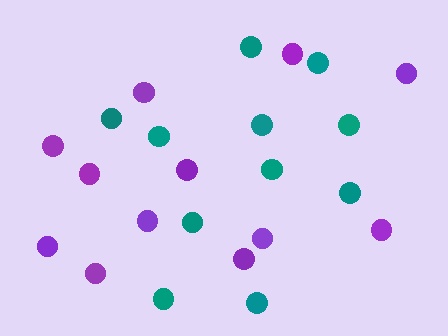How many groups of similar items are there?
There are 2 groups: one group of purple circles (12) and one group of teal circles (11).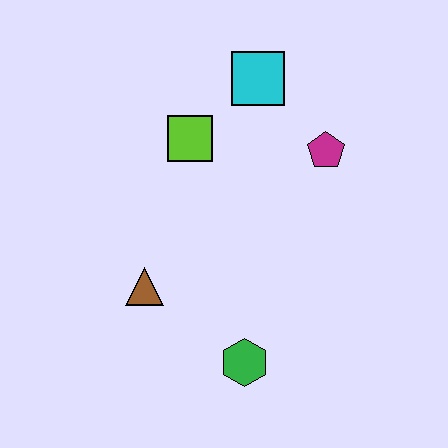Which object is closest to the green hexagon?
The brown triangle is closest to the green hexagon.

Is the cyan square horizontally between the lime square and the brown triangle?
No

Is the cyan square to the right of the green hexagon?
Yes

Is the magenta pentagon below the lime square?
Yes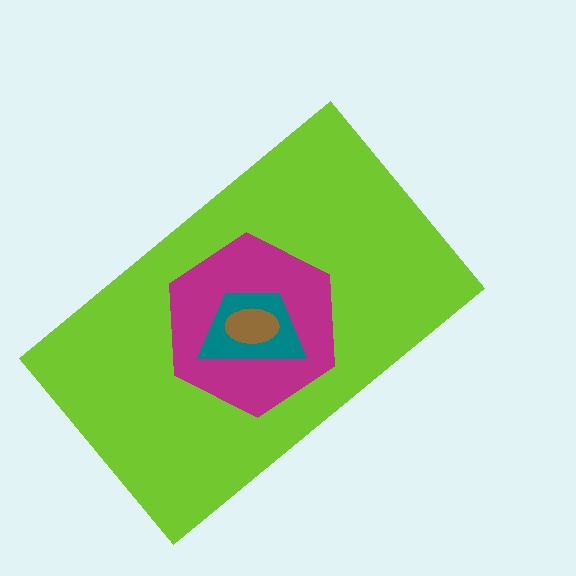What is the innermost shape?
The brown ellipse.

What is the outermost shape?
The lime rectangle.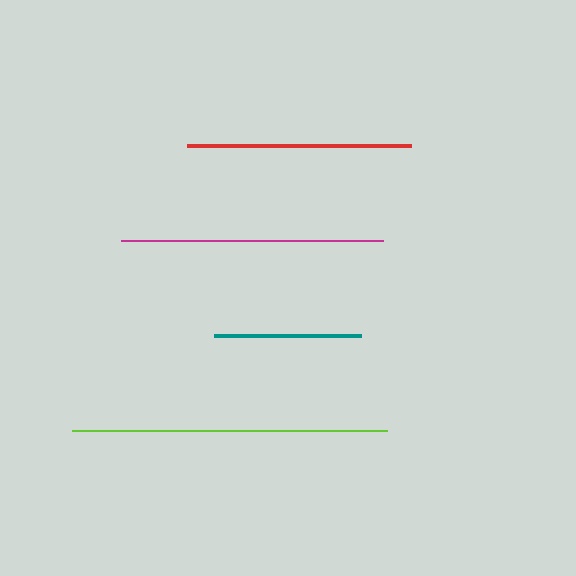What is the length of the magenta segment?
The magenta segment is approximately 262 pixels long.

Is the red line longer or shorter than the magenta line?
The magenta line is longer than the red line.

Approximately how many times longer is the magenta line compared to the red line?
The magenta line is approximately 1.2 times the length of the red line.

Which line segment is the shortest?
The teal line is the shortest at approximately 148 pixels.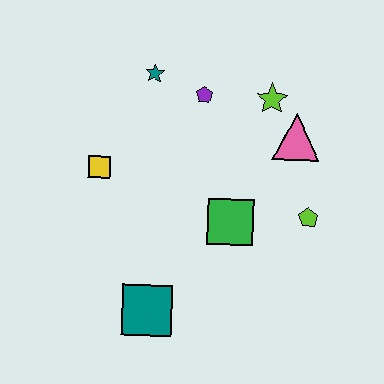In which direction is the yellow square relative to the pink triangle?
The yellow square is to the left of the pink triangle.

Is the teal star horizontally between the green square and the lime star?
No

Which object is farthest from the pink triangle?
The teal square is farthest from the pink triangle.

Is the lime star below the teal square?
No